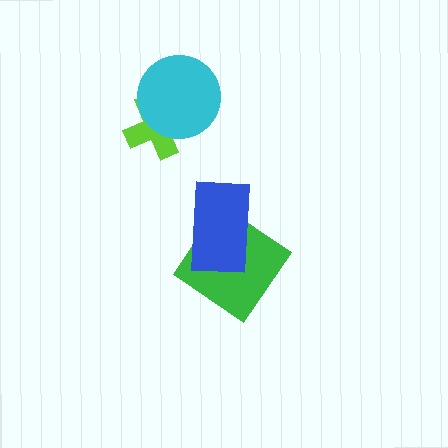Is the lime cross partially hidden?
Yes, it is partially covered by another shape.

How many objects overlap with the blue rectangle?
1 object overlaps with the blue rectangle.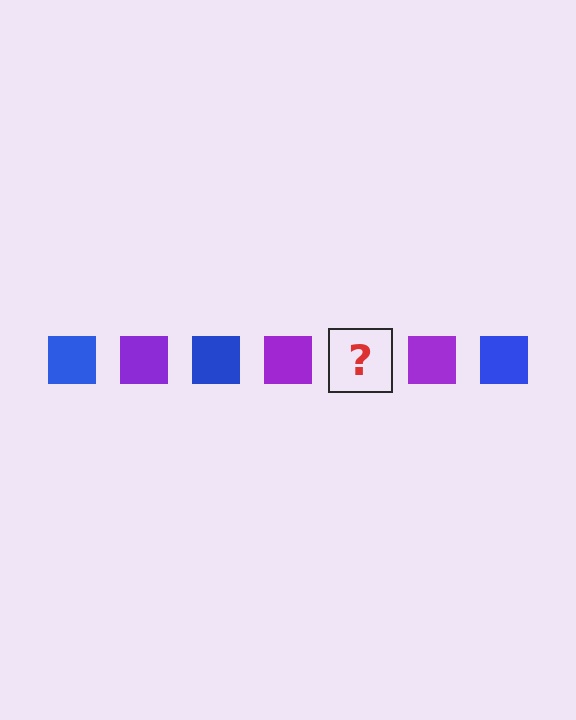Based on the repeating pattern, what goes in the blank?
The blank should be a blue square.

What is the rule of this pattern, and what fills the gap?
The rule is that the pattern cycles through blue, purple squares. The gap should be filled with a blue square.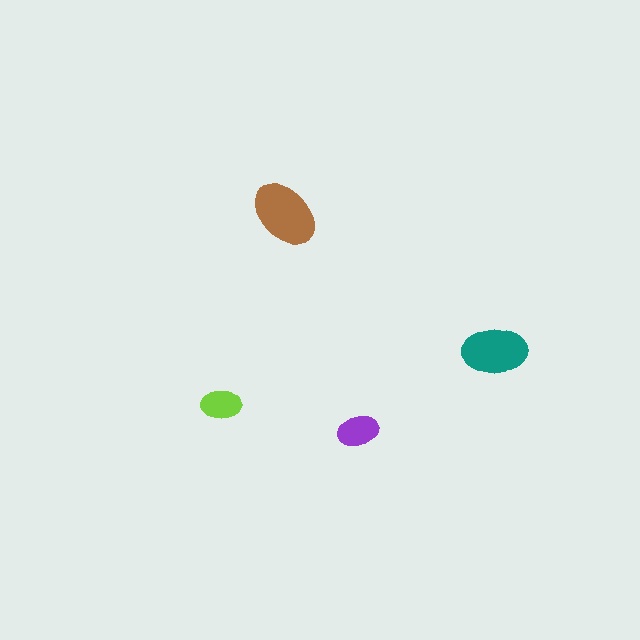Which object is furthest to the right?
The teal ellipse is rightmost.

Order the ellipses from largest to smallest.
the brown one, the teal one, the purple one, the lime one.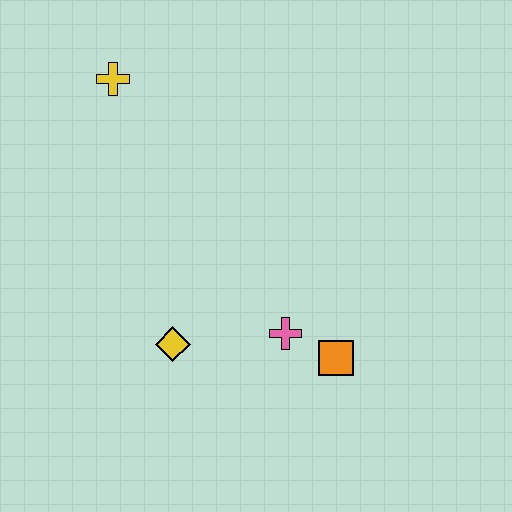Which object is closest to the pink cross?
The orange square is closest to the pink cross.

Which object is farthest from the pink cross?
The yellow cross is farthest from the pink cross.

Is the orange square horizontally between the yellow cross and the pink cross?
No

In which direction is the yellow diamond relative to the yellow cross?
The yellow diamond is below the yellow cross.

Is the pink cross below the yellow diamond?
No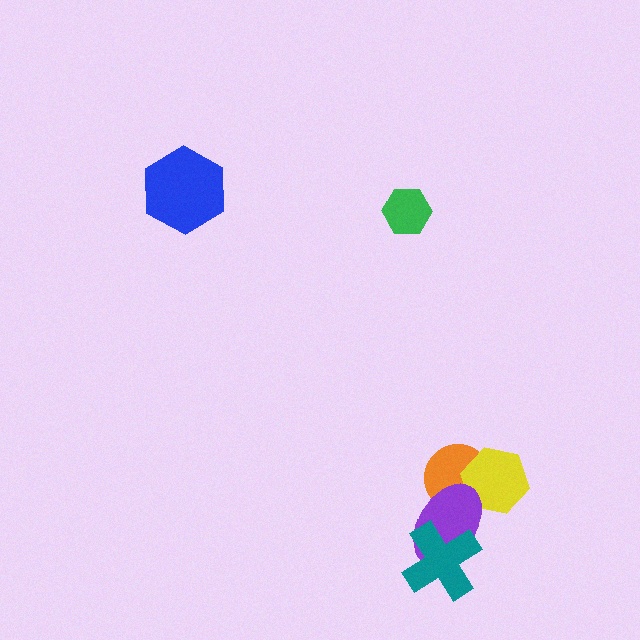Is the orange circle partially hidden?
Yes, it is partially covered by another shape.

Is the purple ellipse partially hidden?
Yes, it is partially covered by another shape.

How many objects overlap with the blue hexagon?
0 objects overlap with the blue hexagon.